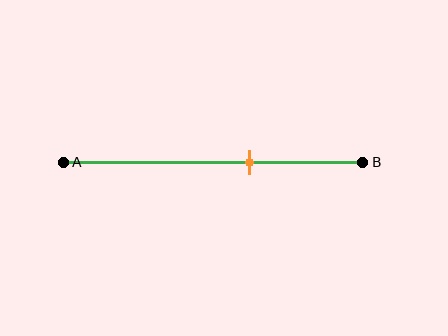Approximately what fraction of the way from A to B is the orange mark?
The orange mark is approximately 60% of the way from A to B.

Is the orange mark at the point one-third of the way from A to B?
No, the mark is at about 60% from A, not at the 33% one-third point.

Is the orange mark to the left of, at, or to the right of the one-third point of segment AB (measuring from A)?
The orange mark is to the right of the one-third point of segment AB.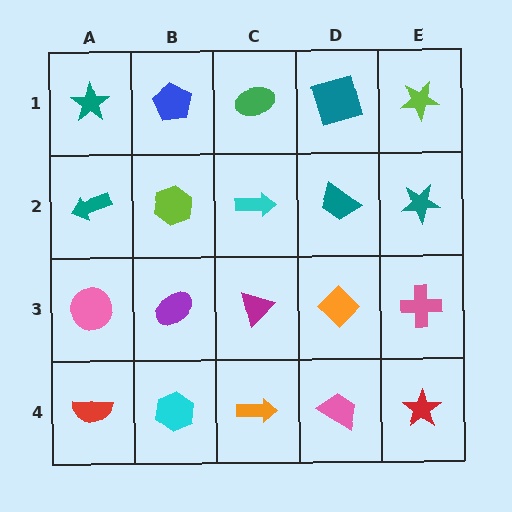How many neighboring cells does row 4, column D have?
3.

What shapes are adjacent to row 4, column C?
A magenta triangle (row 3, column C), a cyan hexagon (row 4, column B), a pink trapezoid (row 4, column D).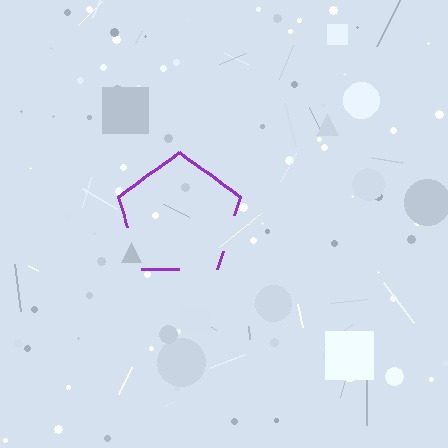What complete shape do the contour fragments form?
The contour fragments form a pentagon.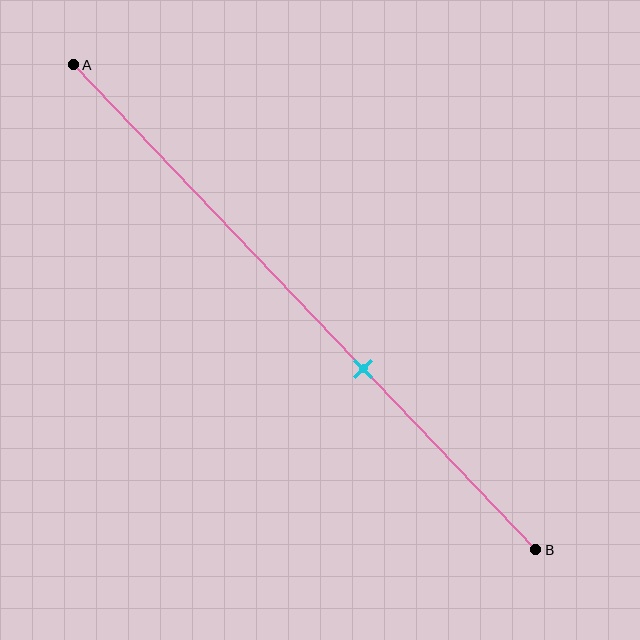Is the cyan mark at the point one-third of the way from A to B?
No, the mark is at about 65% from A, not at the 33% one-third point.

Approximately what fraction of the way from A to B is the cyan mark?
The cyan mark is approximately 65% of the way from A to B.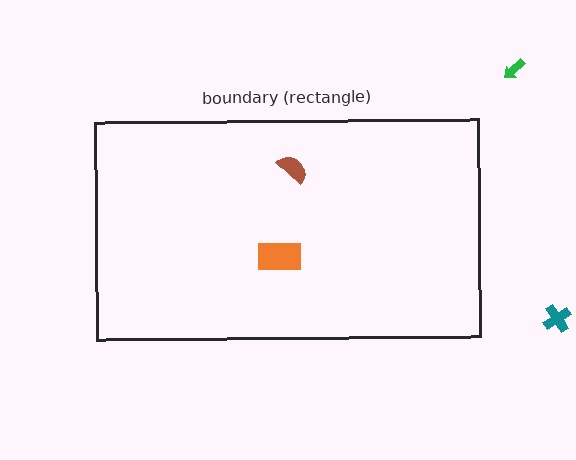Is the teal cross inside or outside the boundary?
Outside.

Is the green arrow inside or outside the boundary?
Outside.